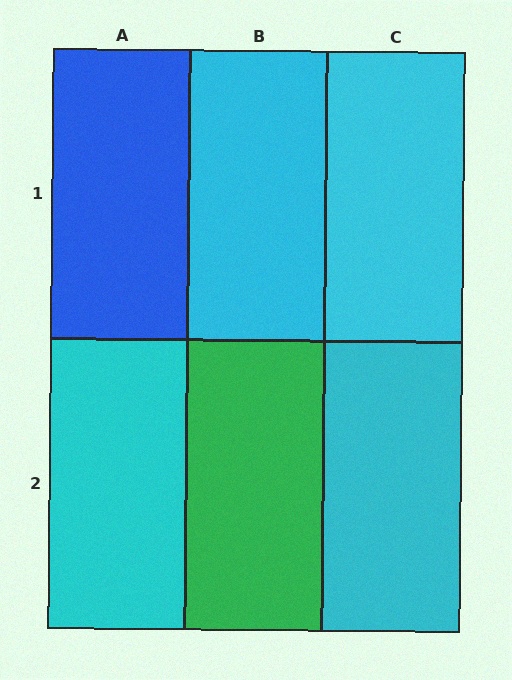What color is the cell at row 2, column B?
Green.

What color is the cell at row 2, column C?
Cyan.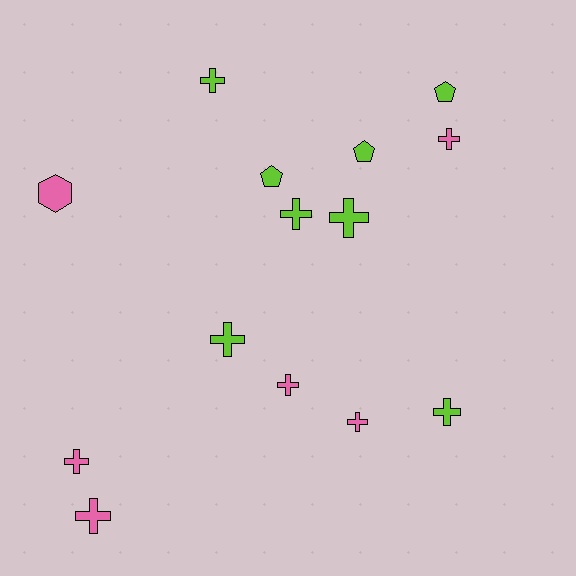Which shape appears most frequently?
Cross, with 10 objects.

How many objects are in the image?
There are 14 objects.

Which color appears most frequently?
Lime, with 8 objects.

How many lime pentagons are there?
There are 3 lime pentagons.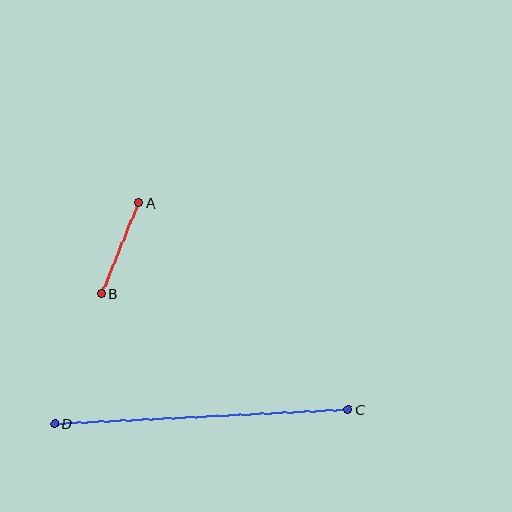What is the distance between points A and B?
The distance is approximately 99 pixels.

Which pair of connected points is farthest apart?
Points C and D are farthest apart.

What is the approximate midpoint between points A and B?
The midpoint is at approximately (120, 248) pixels.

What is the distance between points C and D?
The distance is approximately 294 pixels.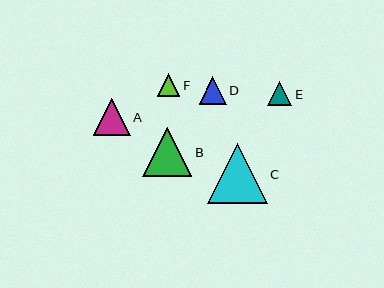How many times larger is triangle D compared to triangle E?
Triangle D is approximately 1.1 times the size of triangle E.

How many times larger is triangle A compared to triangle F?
Triangle A is approximately 1.6 times the size of triangle F.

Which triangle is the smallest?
Triangle F is the smallest with a size of approximately 23 pixels.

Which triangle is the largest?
Triangle C is the largest with a size of approximately 60 pixels.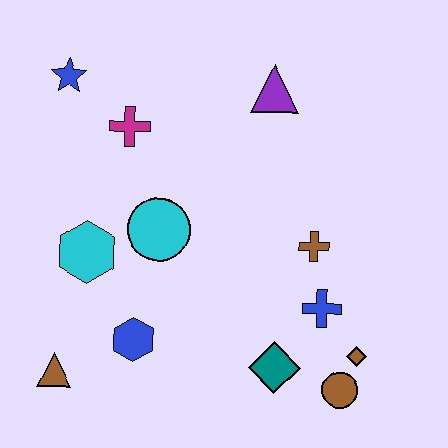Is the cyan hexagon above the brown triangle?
Yes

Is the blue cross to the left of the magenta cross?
No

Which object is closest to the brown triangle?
The blue hexagon is closest to the brown triangle.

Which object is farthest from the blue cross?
The blue star is farthest from the blue cross.